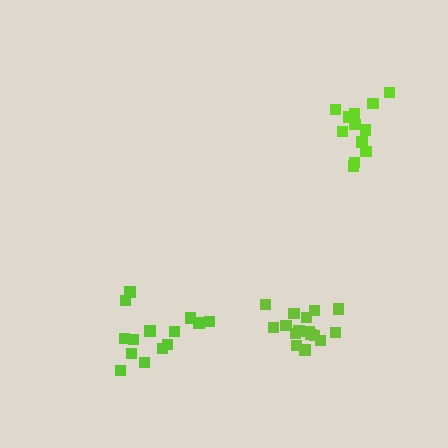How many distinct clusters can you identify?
There are 3 distinct clusters.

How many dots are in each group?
Group 1: 12 dots, Group 2: 14 dots, Group 3: 16 dots (42 total).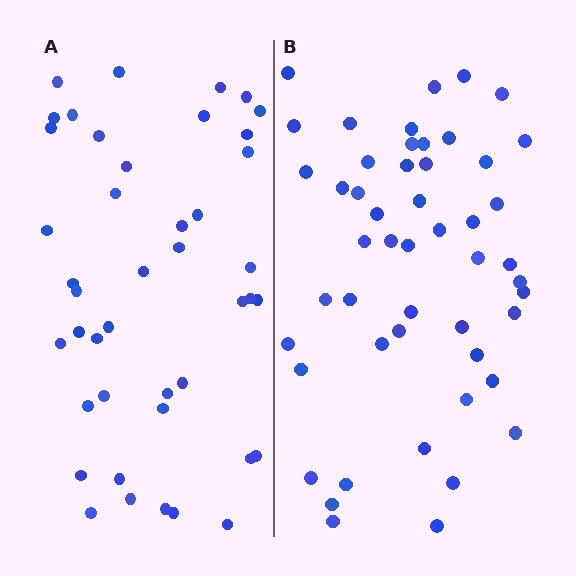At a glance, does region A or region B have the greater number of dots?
Region B (the right region) has more dots.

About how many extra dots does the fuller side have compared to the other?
Region B has roughly 8 or so more dots than region A.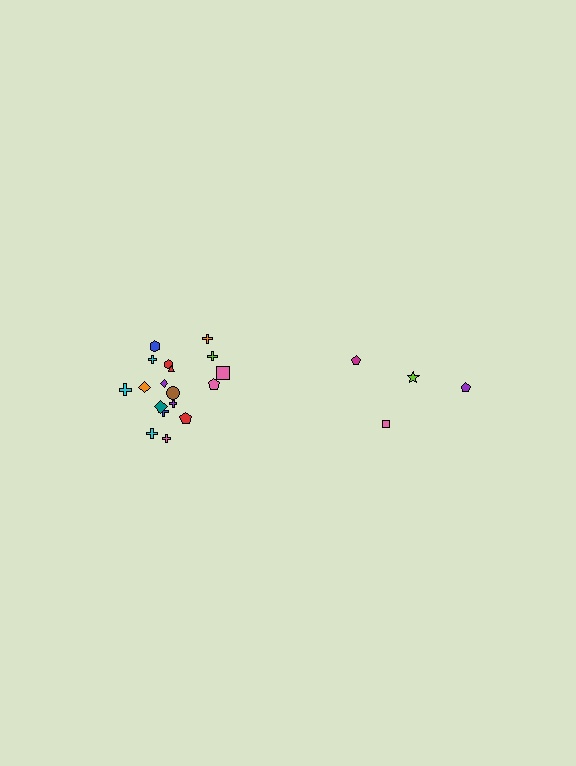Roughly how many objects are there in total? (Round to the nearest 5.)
Roughly 20 objects in total.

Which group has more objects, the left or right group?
The left group.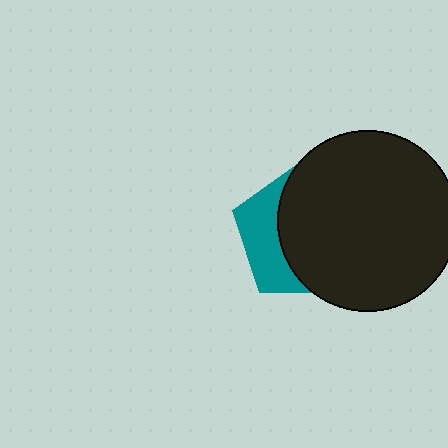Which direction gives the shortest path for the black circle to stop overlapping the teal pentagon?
Moving right gives the shortest separation.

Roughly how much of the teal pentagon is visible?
A small part of it is visible (roughly 34%).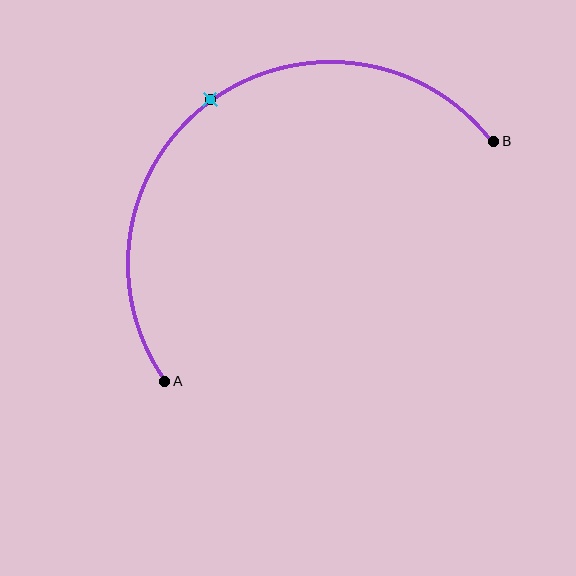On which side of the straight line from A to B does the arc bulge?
The arc bulges above and to the left of the straight line connecting A and B.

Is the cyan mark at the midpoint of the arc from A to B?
Yes. The cyan mark lies on the arc at equal arc-length from both A and B — it is the arc midpoint.